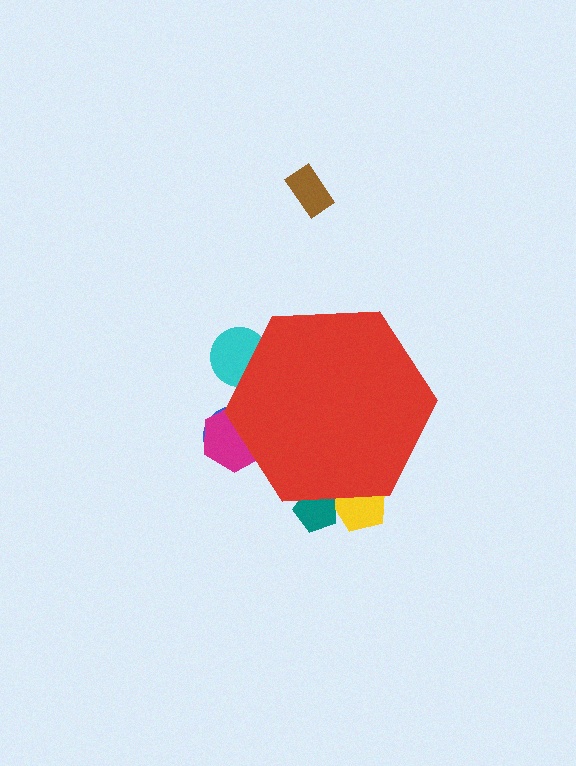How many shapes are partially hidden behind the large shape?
5 shapes are partially hidden.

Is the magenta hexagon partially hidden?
Yes, the magenta hexagon is partially hidden behind the red hexagon.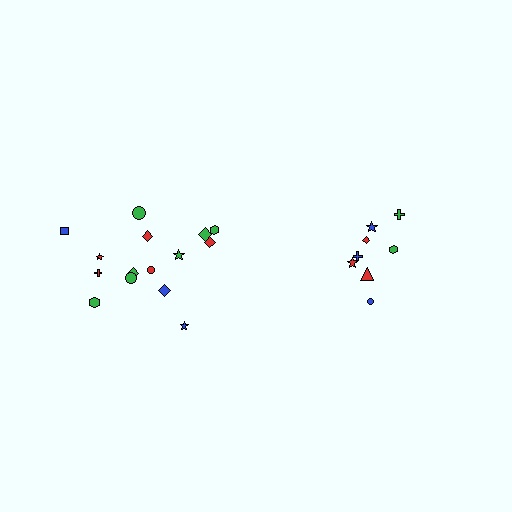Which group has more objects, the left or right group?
The left group.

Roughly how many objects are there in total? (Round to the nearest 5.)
Roughly 25 objects in total.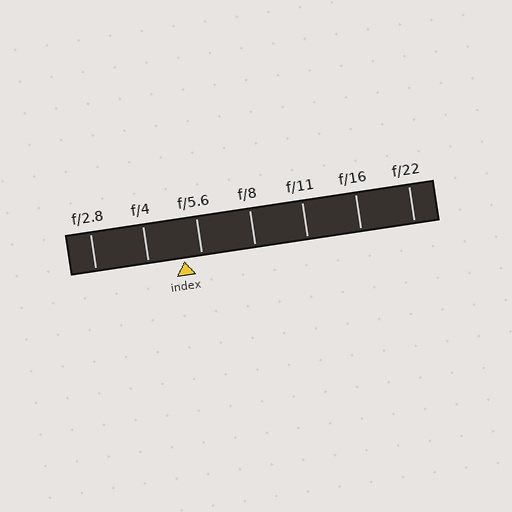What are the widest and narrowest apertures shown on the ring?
The widest aperture shown is f/2.8 and the narrowest is f/22.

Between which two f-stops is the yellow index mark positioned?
The index mark is between f/4 and f/5.6.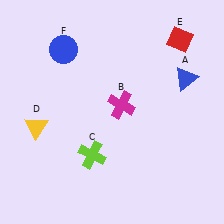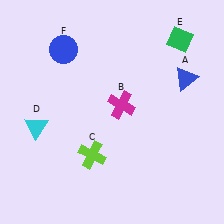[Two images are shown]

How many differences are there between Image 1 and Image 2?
There are 2 differences between the two images.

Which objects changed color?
D changed from yellow to cyan. E changed from red to green.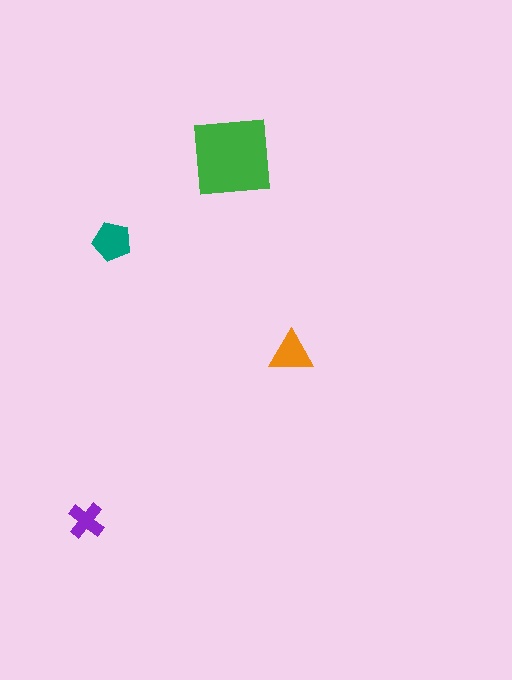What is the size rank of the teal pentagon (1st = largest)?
2nd.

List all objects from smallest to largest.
The purple cross, the orange triangle, the teal pentagon, the green square.